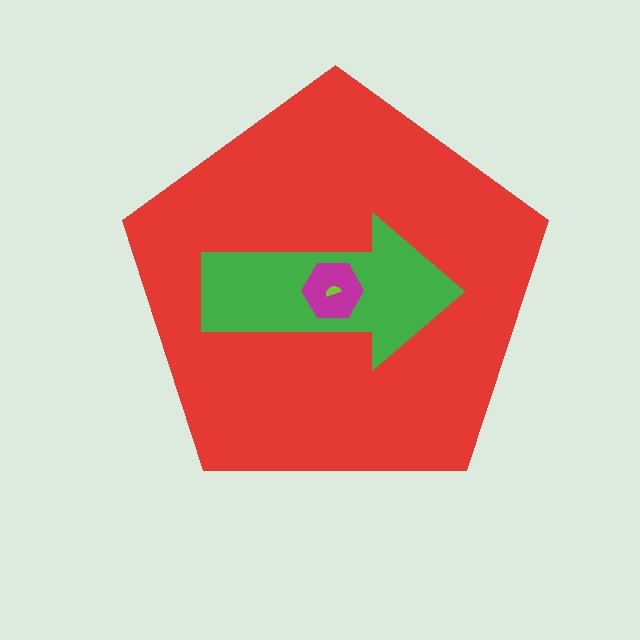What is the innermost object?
The lime semicircle.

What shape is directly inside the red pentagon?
The green arrow.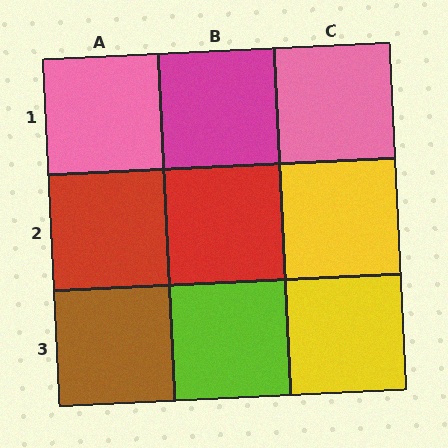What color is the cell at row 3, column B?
Lime.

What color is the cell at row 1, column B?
Magenta.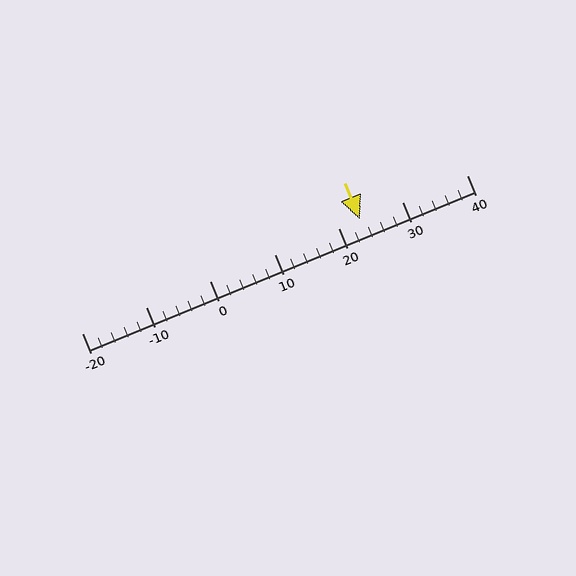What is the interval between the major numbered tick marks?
The major tick marks are spaced 10 units apart.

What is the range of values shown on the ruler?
The ruler shows values from -20 to 40.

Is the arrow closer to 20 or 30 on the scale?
The arrow is closer to 20.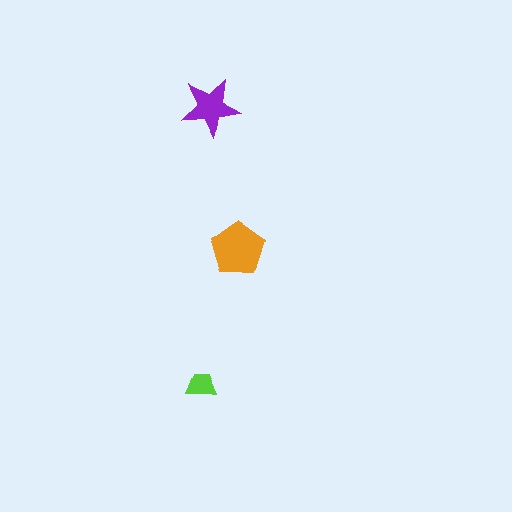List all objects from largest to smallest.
The orange pentagon, the purple star, the lime trapezoid.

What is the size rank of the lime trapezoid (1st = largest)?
3rd.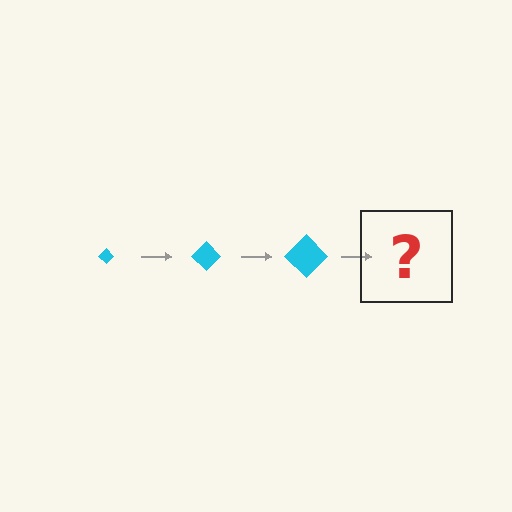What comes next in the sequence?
The next element should be a cyan diamond, larger than the previous one.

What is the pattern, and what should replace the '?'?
The pattern is that the diamond gets progressively larger each step. The '?' should be a cyan diamond, larger than the previous one.